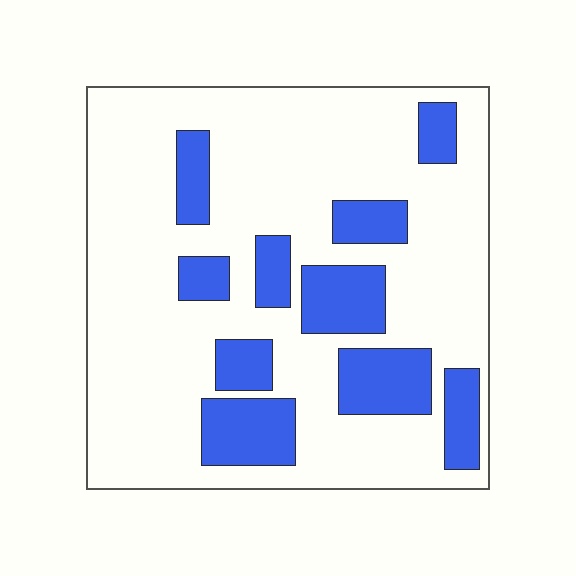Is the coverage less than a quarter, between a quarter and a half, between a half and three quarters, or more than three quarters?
Less than a quarter.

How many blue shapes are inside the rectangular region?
10.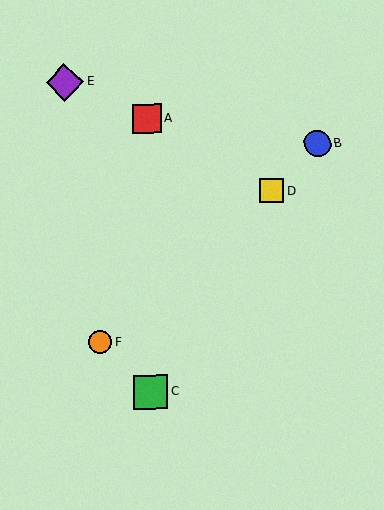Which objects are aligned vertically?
Objects A, C are aligned vertically.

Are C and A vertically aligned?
Yes, both are at x≈151.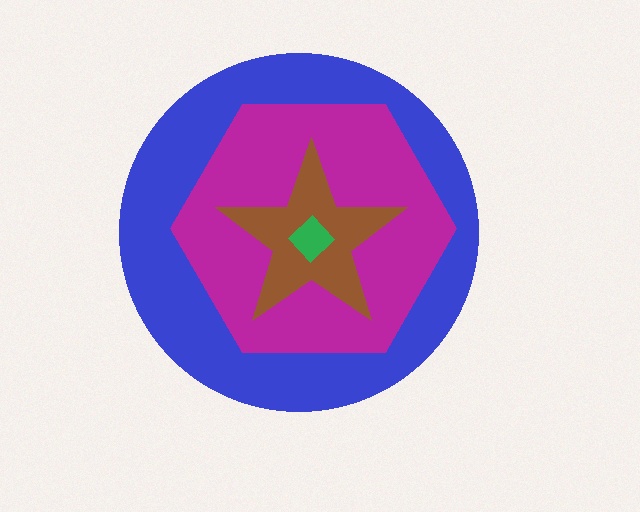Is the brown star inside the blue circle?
Yes.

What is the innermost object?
The green diamond.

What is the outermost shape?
The blue circle.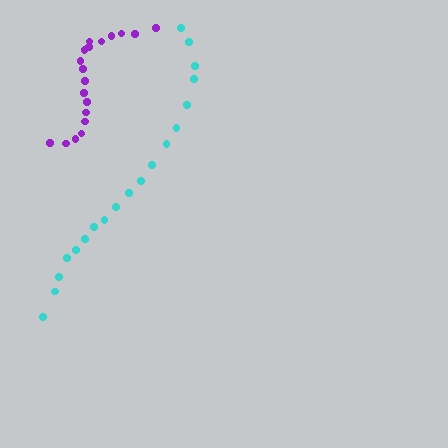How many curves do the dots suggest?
There are 2 distinct paths.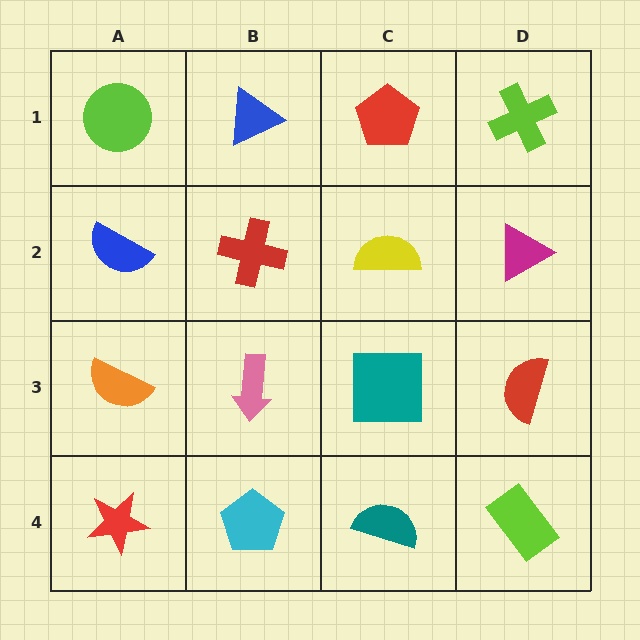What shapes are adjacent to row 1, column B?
A red cross (row 2, column B), a lime circle (row 1, column A), a red pentagon (row 1, column C).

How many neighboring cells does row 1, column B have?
3.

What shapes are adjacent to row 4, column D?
A red semicircle (row 3, column D), a teal semicircle (row 4, column C).